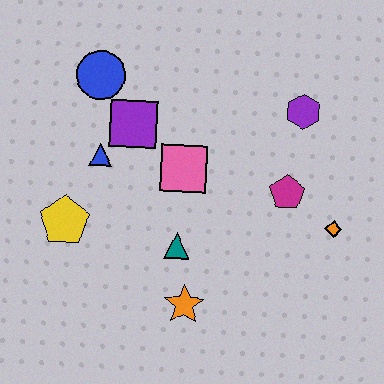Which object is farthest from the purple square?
The orange diamond is farthest from the purple square.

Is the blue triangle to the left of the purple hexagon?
Yes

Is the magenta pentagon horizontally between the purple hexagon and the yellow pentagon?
Yes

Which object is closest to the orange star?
The teal triangle is closest to the orange star.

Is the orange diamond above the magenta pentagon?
No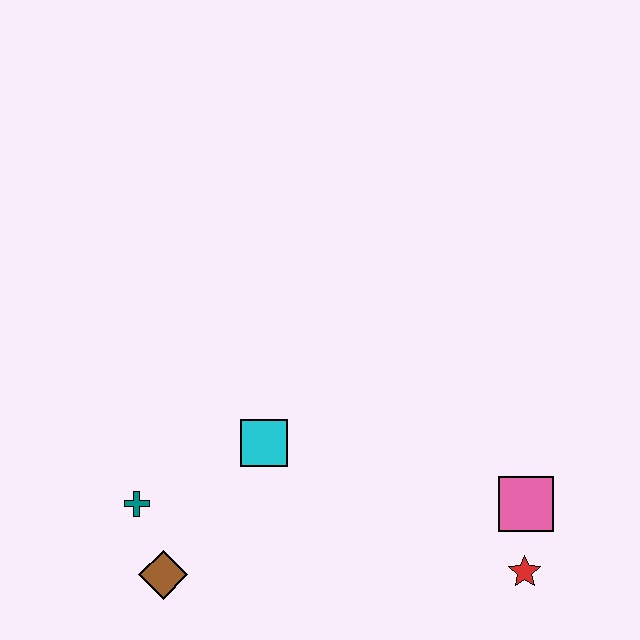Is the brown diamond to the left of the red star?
Yes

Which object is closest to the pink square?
The red star is closest to the pink square.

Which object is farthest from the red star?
The teal cross is farthest from the red star.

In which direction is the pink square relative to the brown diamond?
The pink square is to the right of the brown diamond.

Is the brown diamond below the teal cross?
Yes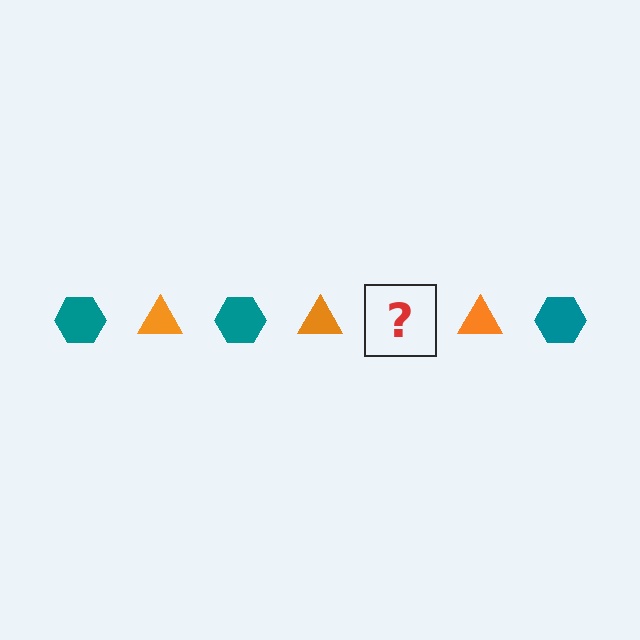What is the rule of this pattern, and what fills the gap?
The rule is that the pattern alternates between teal hexagon and orange triangle. The gap should be filled with a teal hexagon.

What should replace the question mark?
The question mark should be replaced with a teal hexagon.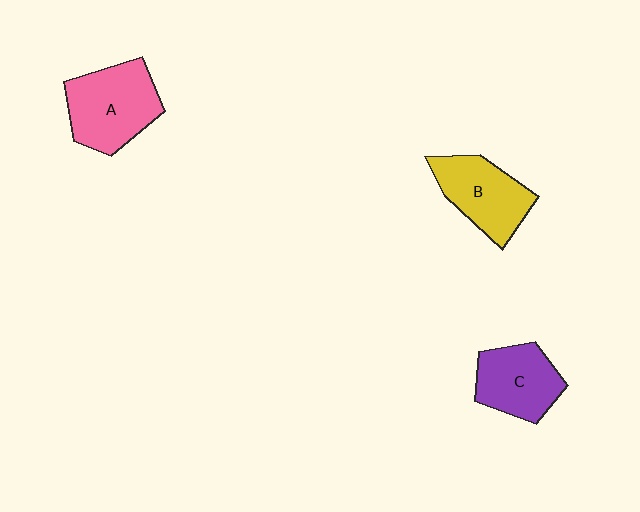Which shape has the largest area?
Shape A (pink).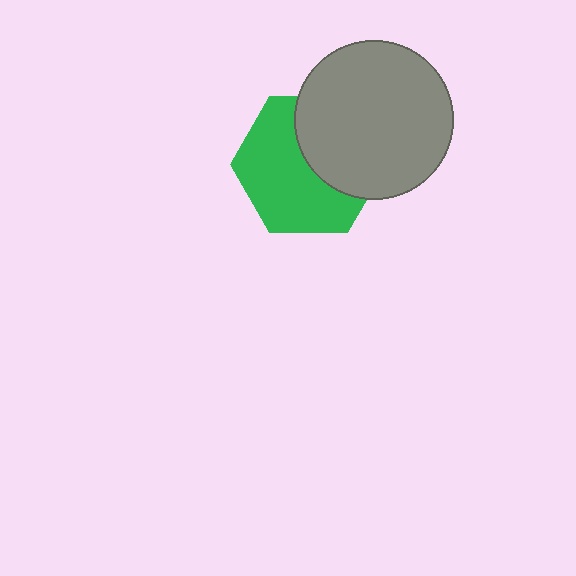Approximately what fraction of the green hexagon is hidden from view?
Roughly 41% of the green hexagon is hidden behind the gray circle.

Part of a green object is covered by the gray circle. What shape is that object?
It is a hexagon.